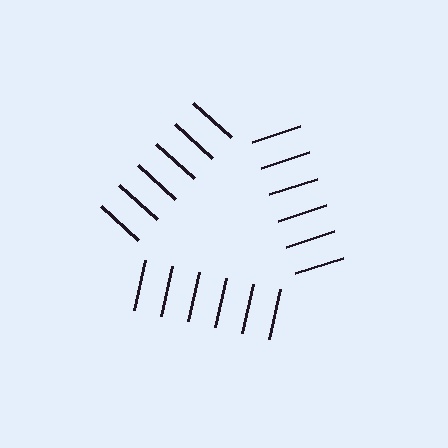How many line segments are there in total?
18 — 6 along each of the 3 edges.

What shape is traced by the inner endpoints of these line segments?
An illusory triangle — the line segments terminate on its edges but no continuous stroke is drawn.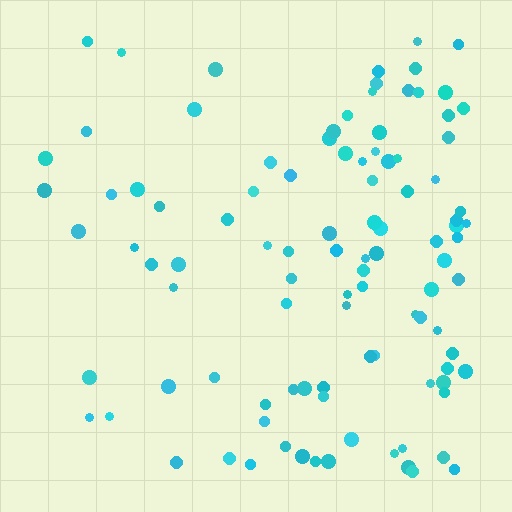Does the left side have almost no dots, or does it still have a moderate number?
Still a moderate number, just noticeably fewer than the right.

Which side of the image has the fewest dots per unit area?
The left.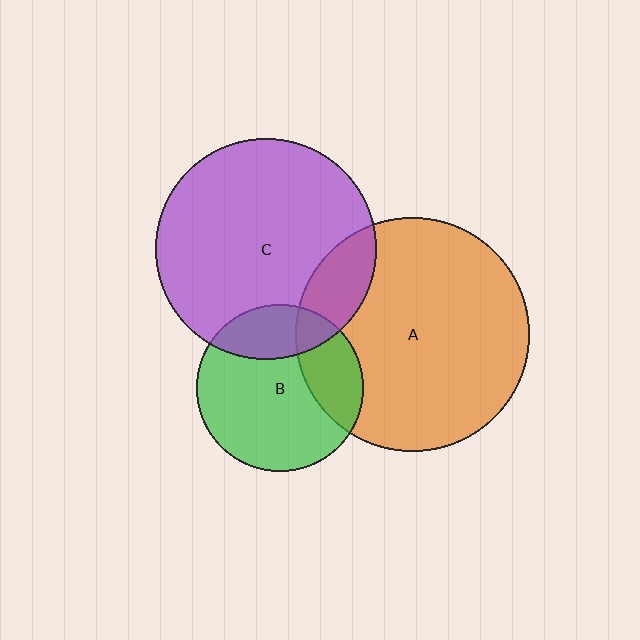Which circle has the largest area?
Circle A (orange).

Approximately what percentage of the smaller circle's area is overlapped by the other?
Approximately 15%.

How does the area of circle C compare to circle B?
Approximately 1.7 times.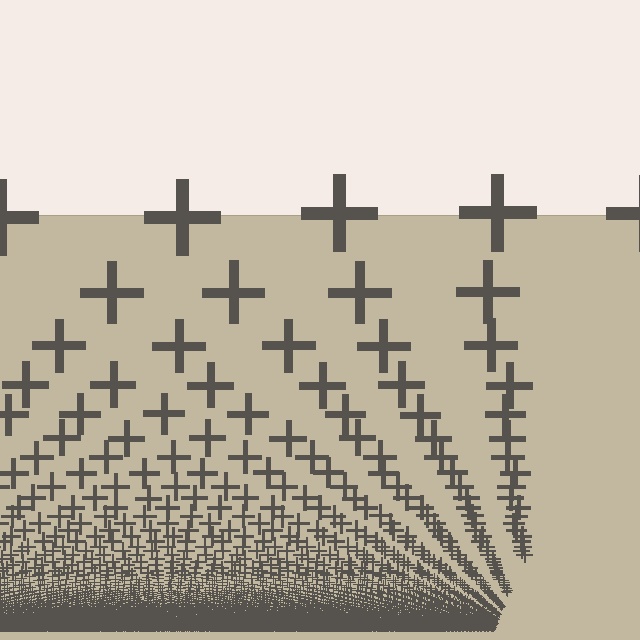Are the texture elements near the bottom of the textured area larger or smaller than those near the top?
Smaller. The gradient is inverted — elements near the bottom are smaller and denser.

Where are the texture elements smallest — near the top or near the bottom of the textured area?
Near the bottom.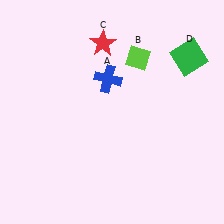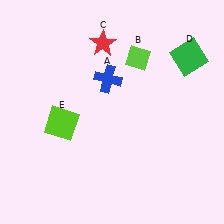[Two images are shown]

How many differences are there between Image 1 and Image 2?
There is 1 difference between the two images.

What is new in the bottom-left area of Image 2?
A lime square (E) was added in the bottom-left area of Image 2.